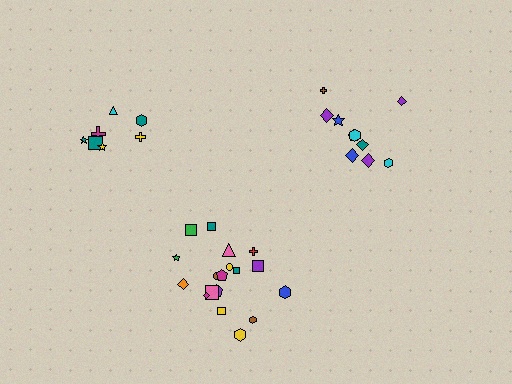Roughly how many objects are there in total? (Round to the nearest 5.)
Roughly 35 objects in total.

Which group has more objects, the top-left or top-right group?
The top-right group.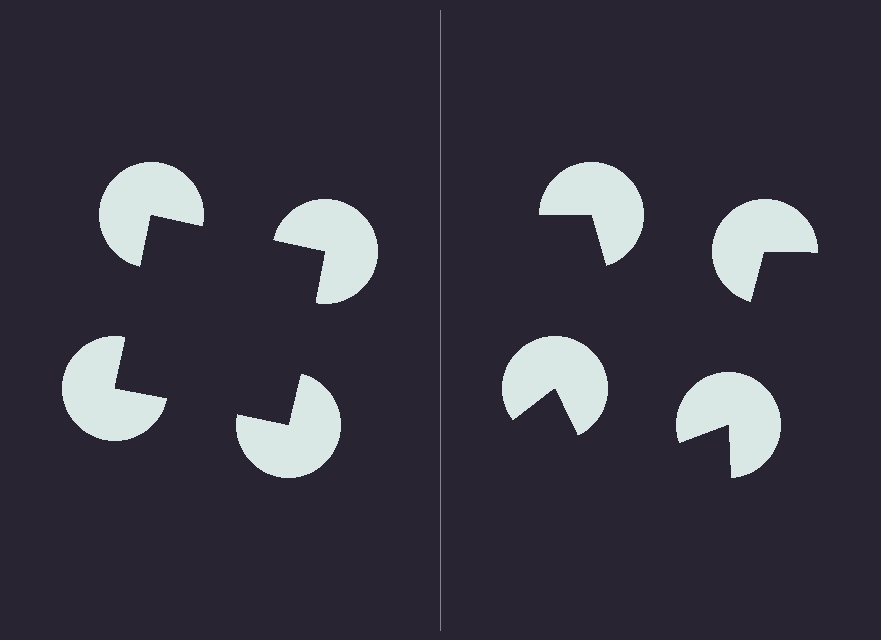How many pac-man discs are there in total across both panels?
8 — 4 on each side.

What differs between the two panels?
The pac-man discs are positioned identically on both sides; only the wedge orientations differ. On the left they align to a square; on the right they are misaligned.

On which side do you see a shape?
An illusory square appears on the left side. On the right side the wedge cuts are rotated, so no coherent shape forms.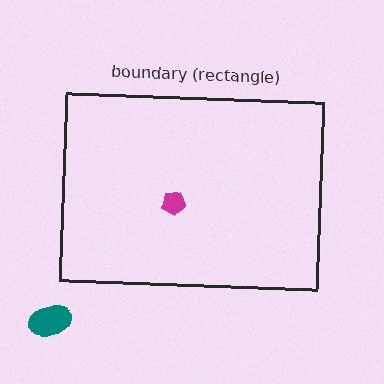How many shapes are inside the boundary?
1 inside, 1 outside.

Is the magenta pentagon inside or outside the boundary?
Inside.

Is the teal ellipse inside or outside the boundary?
Outside.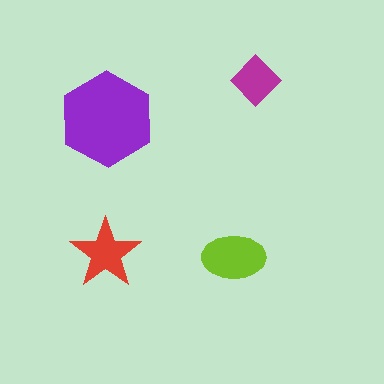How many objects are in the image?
There are 4 objects in the image.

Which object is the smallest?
The magenta diamond.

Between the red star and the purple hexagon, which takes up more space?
The purple hexagon.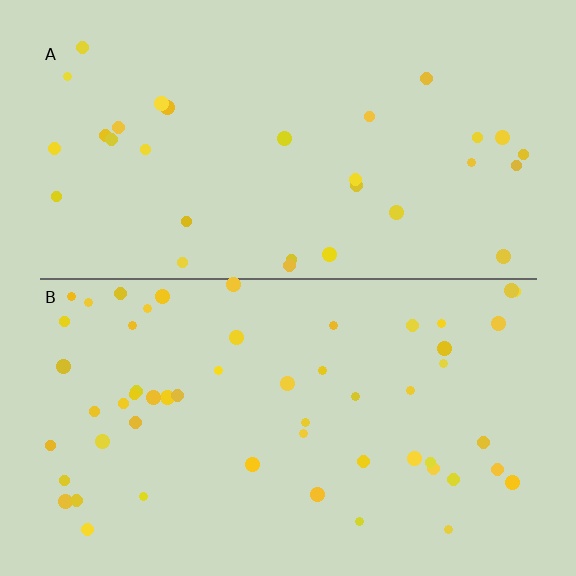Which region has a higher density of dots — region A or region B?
B (the bottom).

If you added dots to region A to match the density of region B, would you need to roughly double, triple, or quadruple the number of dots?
Approximately double.